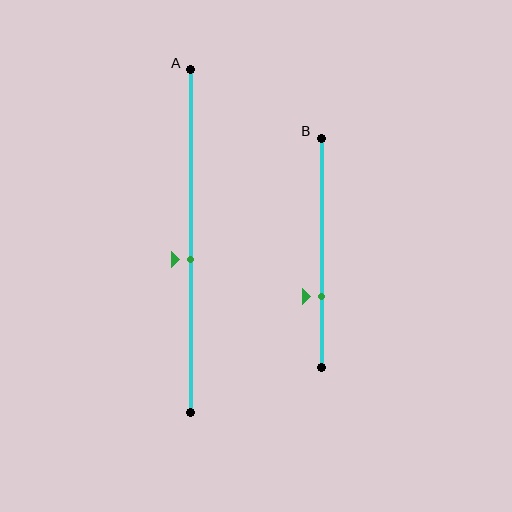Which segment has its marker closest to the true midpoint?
Segment A has its marker closest to the true midpoint.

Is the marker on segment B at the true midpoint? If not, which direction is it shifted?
No, the marker on segment B is shifted downward by about 19% of the segment length.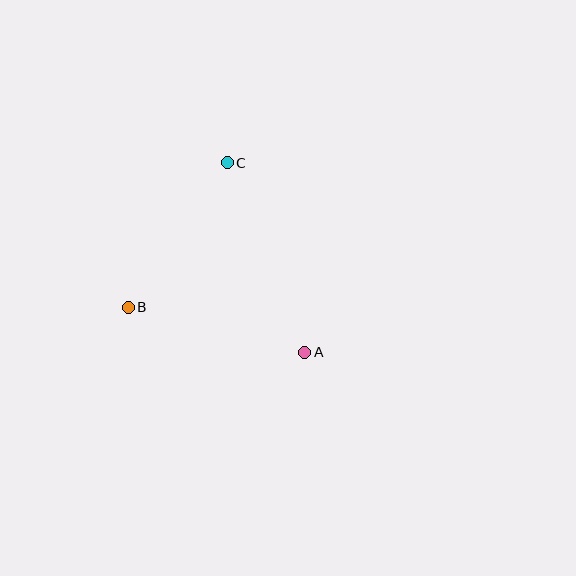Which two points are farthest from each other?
Points A and C are farthest from each other.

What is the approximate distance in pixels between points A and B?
The distance between A and B is approximately 182 pixels.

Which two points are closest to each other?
Points B and C are closest to each other.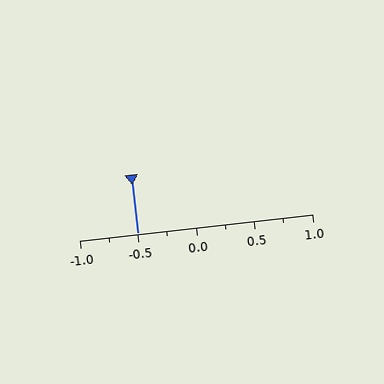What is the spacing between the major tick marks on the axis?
The major ticks are spaced 0.5 apart.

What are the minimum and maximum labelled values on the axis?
The axis runs from -1.0 to 1.0.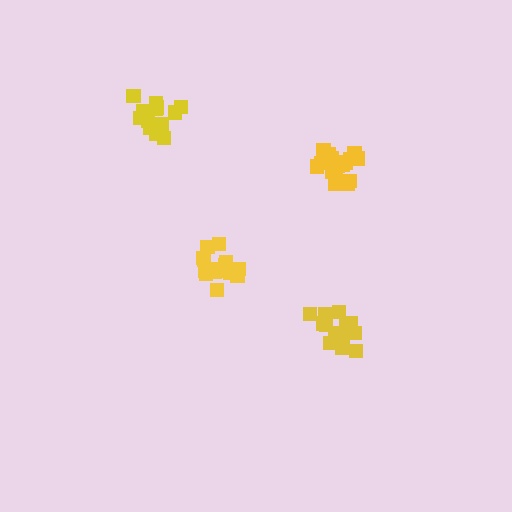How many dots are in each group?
Group 1: 17 dots, Group 2: 15 dots, Group 3: 16 dots, Group 4: 13 dots (61 total).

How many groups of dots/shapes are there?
There are 4 groups.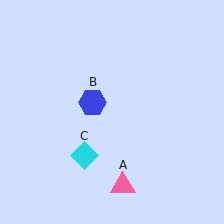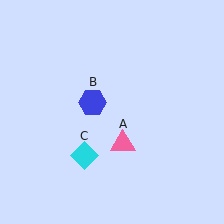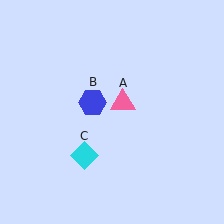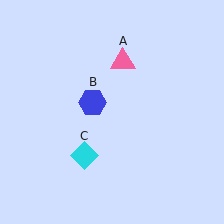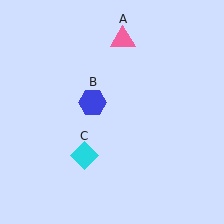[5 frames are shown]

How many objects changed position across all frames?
1 object changed position: pink triangle (object A).